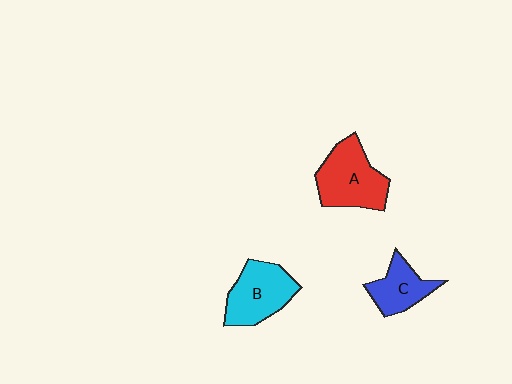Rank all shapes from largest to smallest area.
From largest to smallest: A (red), B (cyan), C (blue).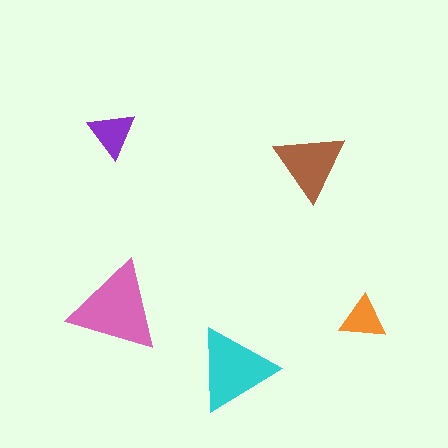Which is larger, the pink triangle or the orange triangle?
The pink one.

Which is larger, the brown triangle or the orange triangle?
The brown one.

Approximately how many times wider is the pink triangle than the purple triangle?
About 2 times wider.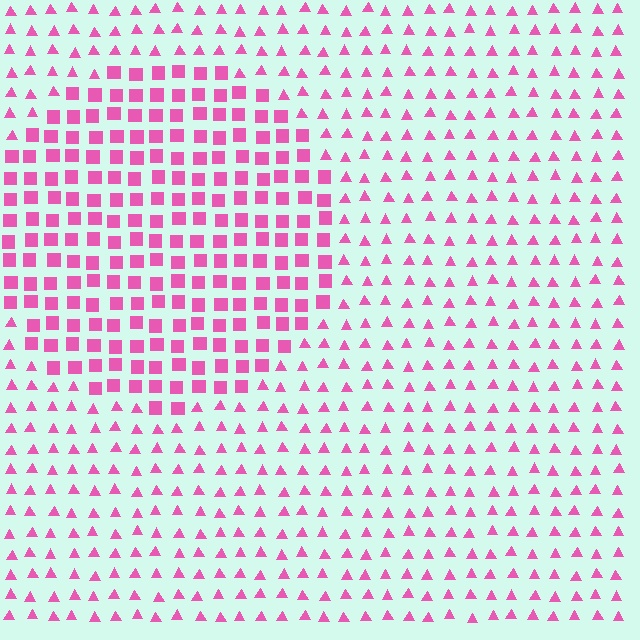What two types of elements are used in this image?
The image uses squares inside the circle region and triangles outside it.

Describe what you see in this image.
The image is filled with small pink elements arranged in a uniform grid. A circle-shaped region contains squares, while the surrounding area contains triangles. The boundary is defined purely by the change in element shape.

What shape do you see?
I see a circle.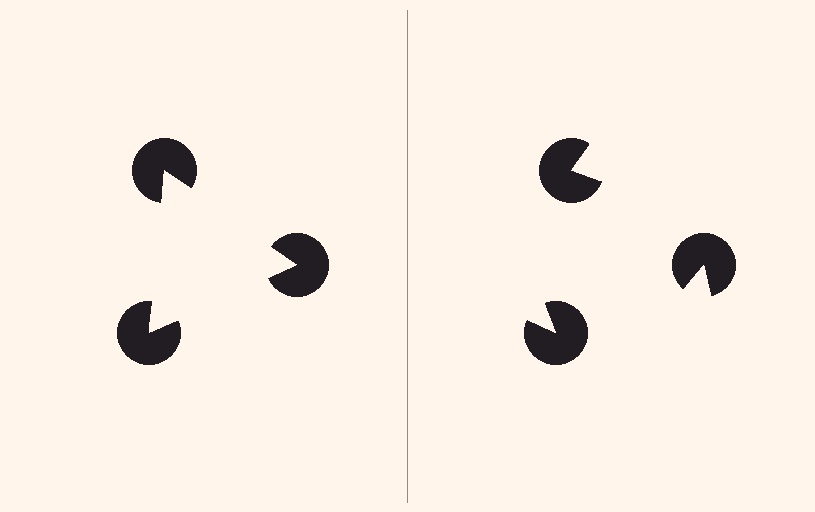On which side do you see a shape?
An illusory triangle appears on the left side. On the right side the wedge cuts are rotated, so no coherent shape forms.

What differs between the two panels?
The pac-man discs are positioned identically on both sides; only the wedge orientations differ. On the left they align to a triangle; on the right they are misaligned.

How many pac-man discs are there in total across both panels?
6 — 3 on each side.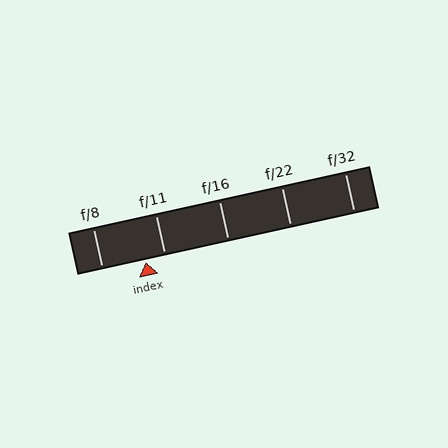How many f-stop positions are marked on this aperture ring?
There are 5 f-stop positions marked.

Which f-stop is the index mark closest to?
The index mark is closest to f/11.